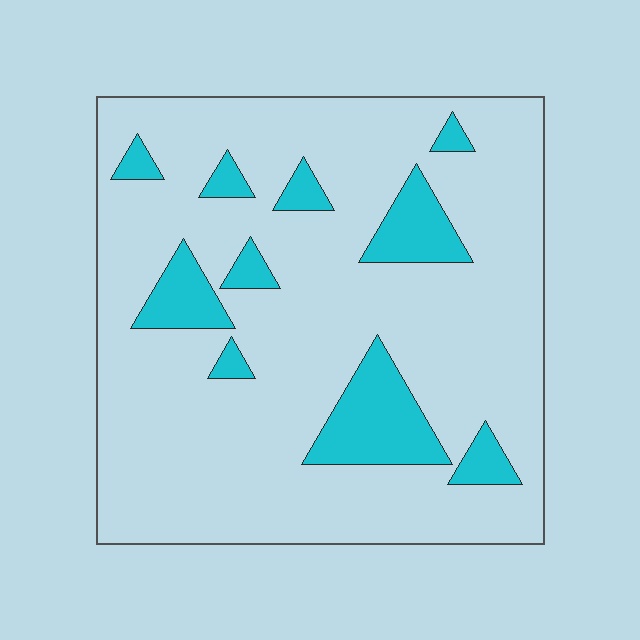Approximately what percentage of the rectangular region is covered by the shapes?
Approximately 15%.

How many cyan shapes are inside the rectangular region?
10.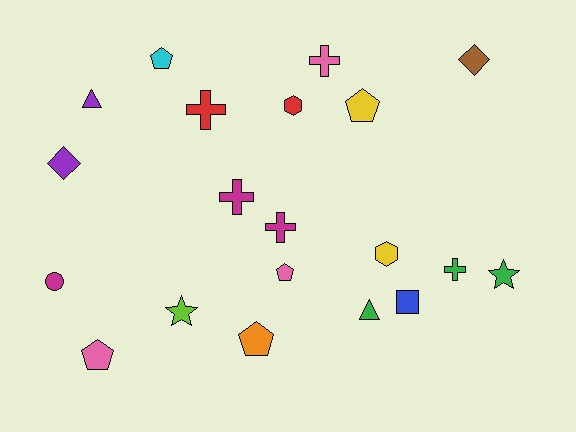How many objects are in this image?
There are 20 objects.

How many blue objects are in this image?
There is 1 blue object.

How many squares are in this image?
There is 1 square.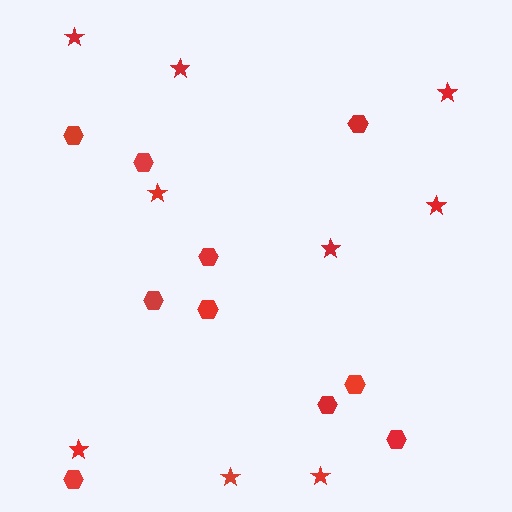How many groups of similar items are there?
There are 2 groups: one group of hexagons (10) and one group of stars (9).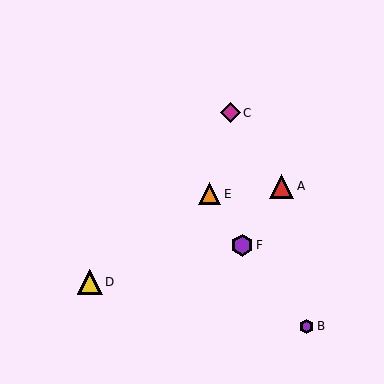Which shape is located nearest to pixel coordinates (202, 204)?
The orange triangle (labeled E) at (210, 194) is nearest to that location.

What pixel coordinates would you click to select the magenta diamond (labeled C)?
Click at (230, 113) to select the magenta diamond C.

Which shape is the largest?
The yellow triangle (labeled D) is the largest.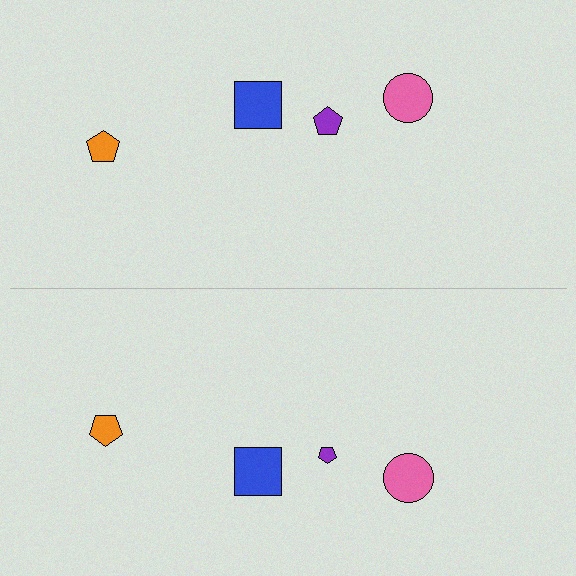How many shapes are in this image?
There are 8 shapes in this image.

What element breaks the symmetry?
The purple pentagon on the bottom side has a different size than its mirror counterpart.